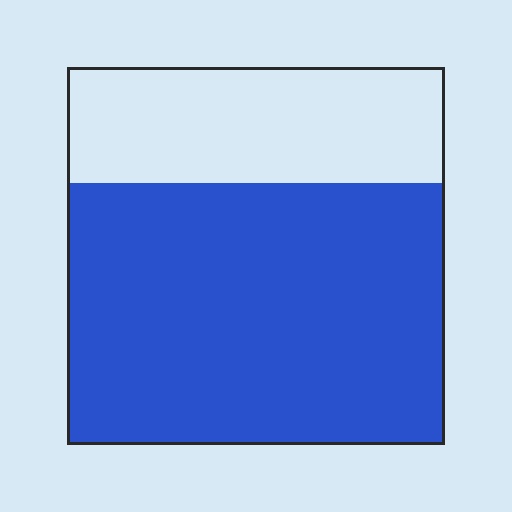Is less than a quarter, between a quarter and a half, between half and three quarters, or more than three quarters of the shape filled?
Between half and three quarters.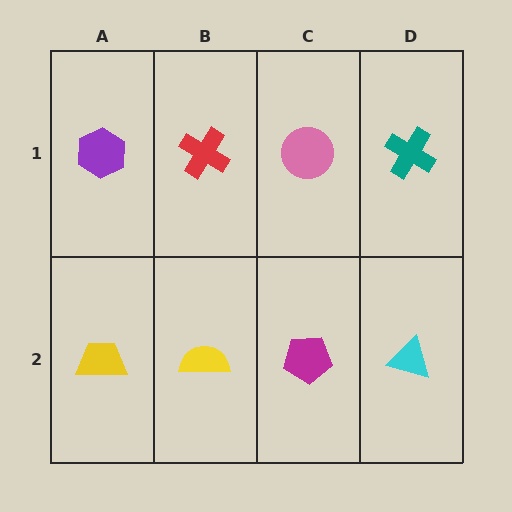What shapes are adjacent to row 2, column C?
A pink circle (row 1, column C), a yellow semicircle (row 2, column B), a cyan triangle (row 2, column D).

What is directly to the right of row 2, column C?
A cyan triangle.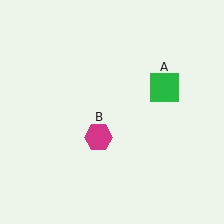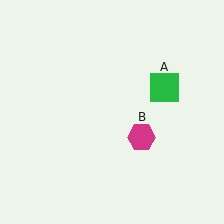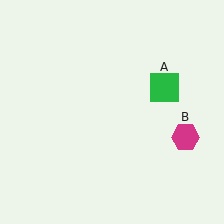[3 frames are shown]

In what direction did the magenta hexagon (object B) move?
The magenta hexagon (object B) moved right.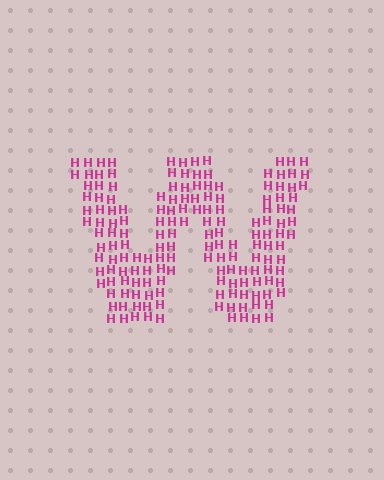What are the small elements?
The small elements are letter H's.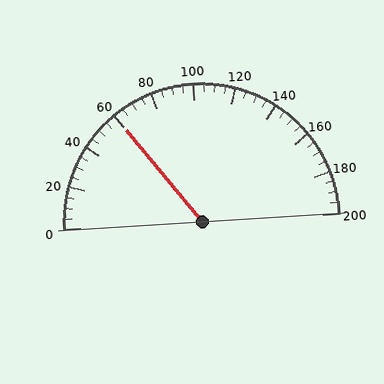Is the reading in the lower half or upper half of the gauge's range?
The reading is in the lower half of the range (0 to 200).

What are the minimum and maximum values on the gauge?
The gauge ranges from 0 to 200.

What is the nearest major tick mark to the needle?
The nearest major tick mark is 60.